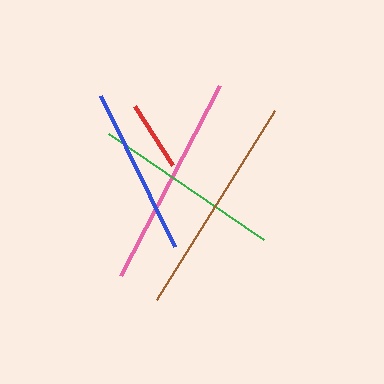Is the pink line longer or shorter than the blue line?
The pink line is longer than the blue line.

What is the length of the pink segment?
The pink segment is approximately 215 pixels long.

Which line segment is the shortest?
The red line is the shortest at approximately 70 pixels.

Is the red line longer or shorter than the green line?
The green line is longer than the red line.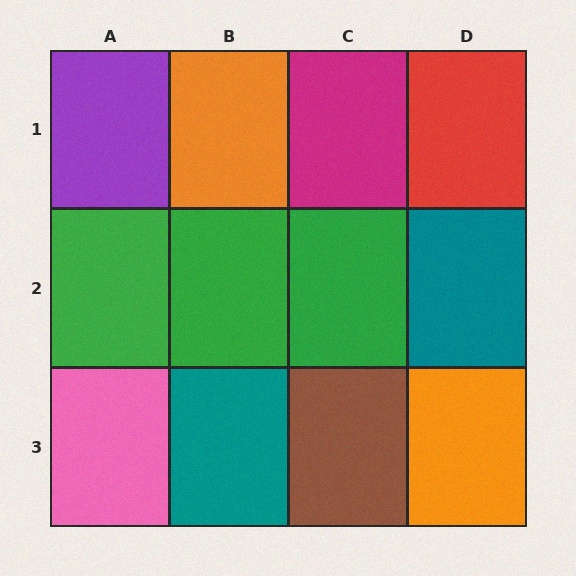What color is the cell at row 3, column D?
Orange.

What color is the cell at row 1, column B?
Orange.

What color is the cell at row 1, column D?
Red.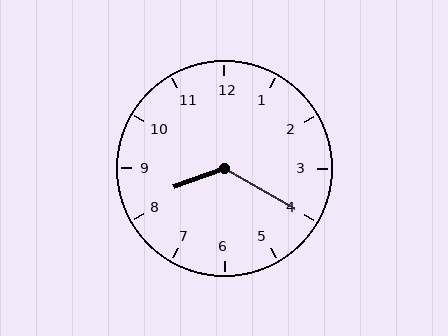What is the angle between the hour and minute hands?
Approximately 130 degrees.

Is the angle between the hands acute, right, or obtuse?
It is obtuse.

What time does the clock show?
8:20.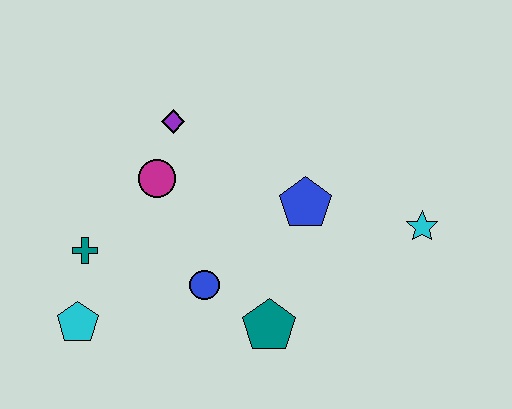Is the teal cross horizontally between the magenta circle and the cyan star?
No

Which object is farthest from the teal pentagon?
The purple diamond is farthest from the teal pentagon.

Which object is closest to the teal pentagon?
The blue circle is closest to the teal pentagon.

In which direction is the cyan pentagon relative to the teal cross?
The cyan pentagon is below the teal cross.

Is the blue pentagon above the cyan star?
Yes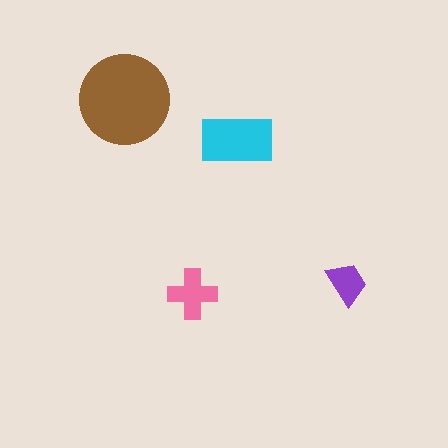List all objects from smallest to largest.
The purple trapezoid, the pink cross, the cyan rectangle, the brown circle.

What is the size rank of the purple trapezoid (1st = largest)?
4th.